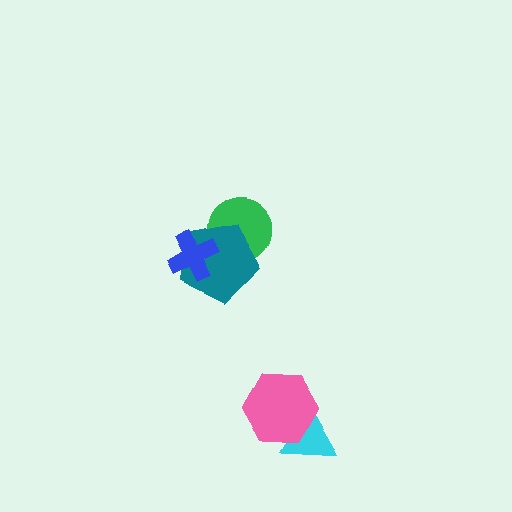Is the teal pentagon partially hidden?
Yes, it is partially covered by another shape.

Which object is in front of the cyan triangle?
The pink hexagon is in front of the cyan triangle.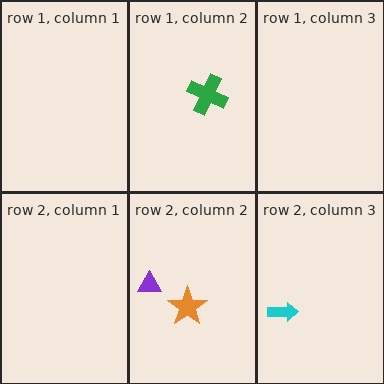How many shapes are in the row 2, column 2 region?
2.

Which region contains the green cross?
The row 1, column 2 region.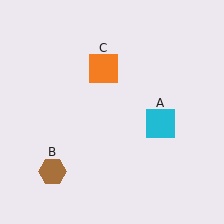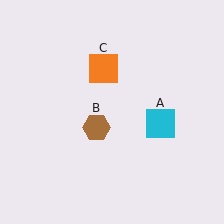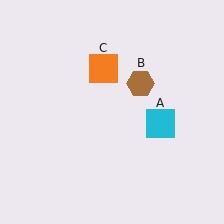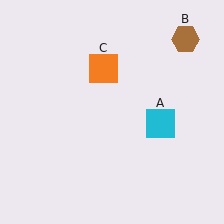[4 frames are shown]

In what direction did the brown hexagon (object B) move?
The brown hexagon (object B) moved up and to the right.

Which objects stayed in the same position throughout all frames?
Cyan square (object A) and orange square (object C) remained stationary.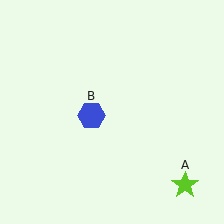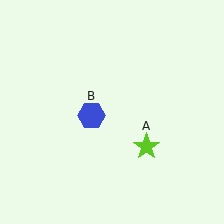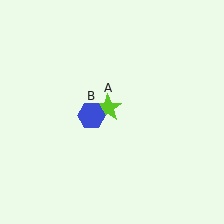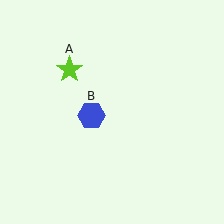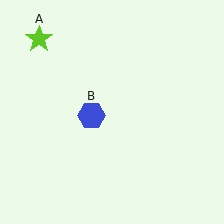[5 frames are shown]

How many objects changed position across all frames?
1 object changed position: lime star (object A).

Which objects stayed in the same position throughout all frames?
Blue hexagon (object B) remained stationary.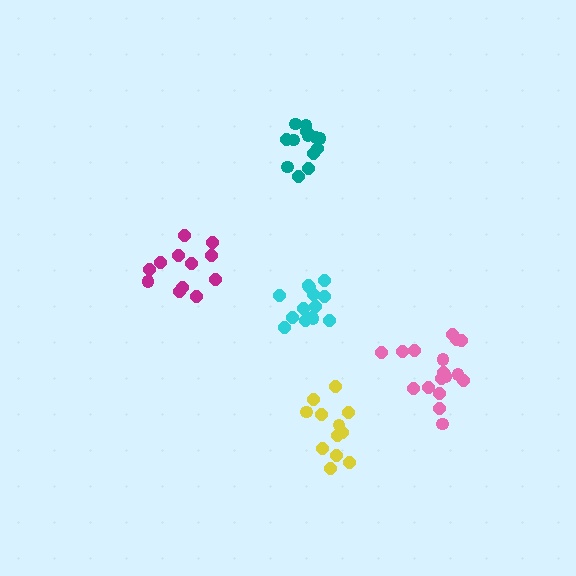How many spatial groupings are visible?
There are 5 spatial groupings.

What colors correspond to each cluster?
The clusters are colored: pink, cyan, yellow, magenta, teal.